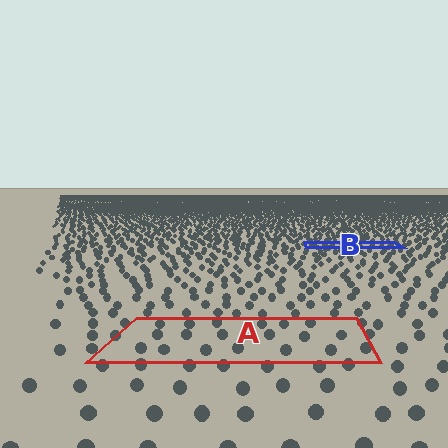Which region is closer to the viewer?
Region A is closer. The texture elements there are larger and more spread out.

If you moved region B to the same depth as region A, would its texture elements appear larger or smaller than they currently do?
They would appear larger. At a closer depth, the same texture elements are projected at a bigger on-screen size.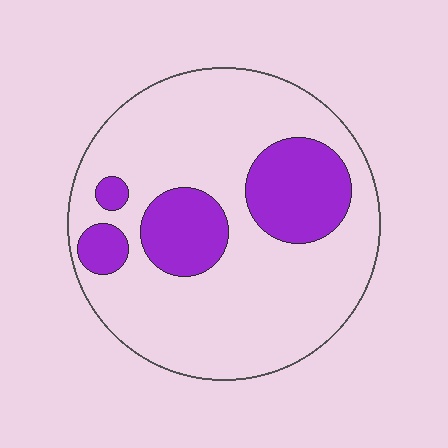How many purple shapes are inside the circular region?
4.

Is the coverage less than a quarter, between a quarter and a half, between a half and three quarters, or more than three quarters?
Less than a quarter.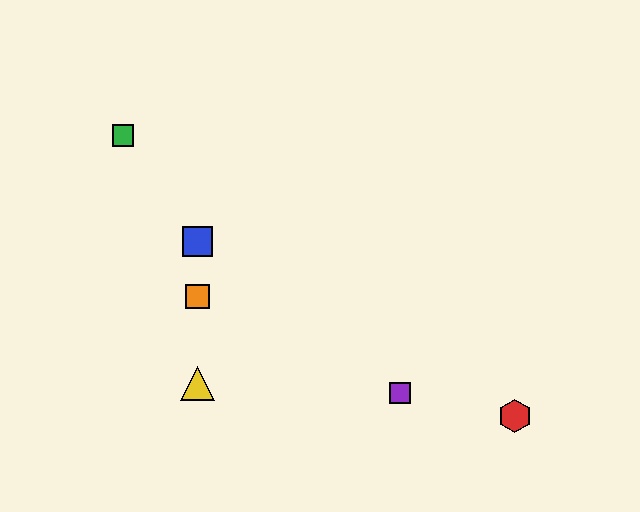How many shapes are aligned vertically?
3 shapes (the blue square, the yellow triangle, the orange square) are aligned vertically.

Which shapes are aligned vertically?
The blue square, the yellow triangle, the orange square are aligned vertically.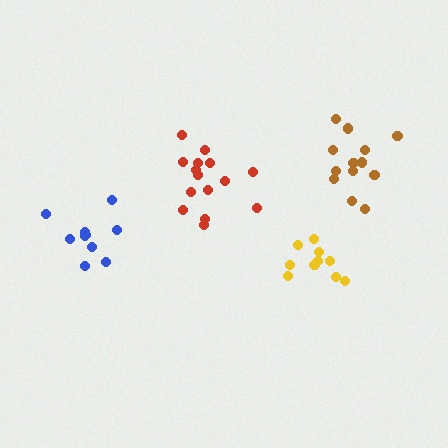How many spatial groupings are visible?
There are 4 spatial groupings.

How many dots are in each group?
Group 1: 15 dots, Group 2: 14 dots, Group 3: 10 dots, Group 4: 10 dots (49 total).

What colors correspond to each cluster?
The clusters are colored: red, brown, yellow, blue.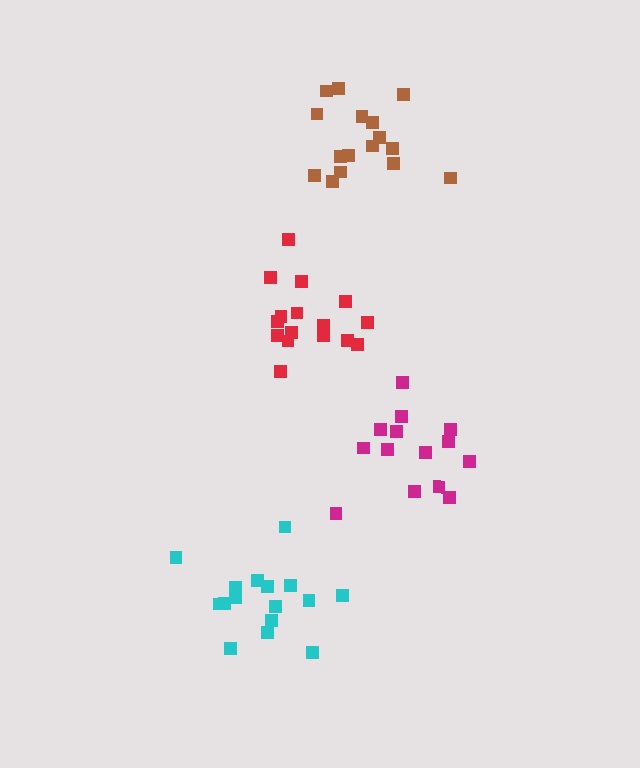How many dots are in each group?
Group 1: 16 dots, Group 2: 16 dots, Group 3: 14 dots, Group 4: 16 dots (62 total).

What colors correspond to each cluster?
The clusters are colored: red, cyan, magenta, brown.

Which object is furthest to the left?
The cyan cluster is leftmost.